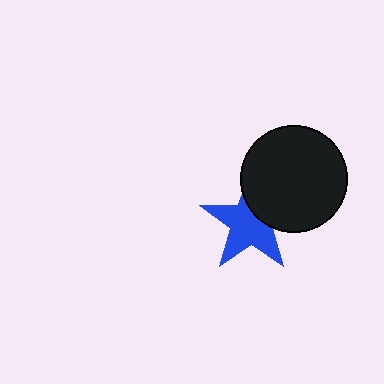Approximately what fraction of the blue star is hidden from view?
Roughly 34% of the blue star is hidden behind the black circle.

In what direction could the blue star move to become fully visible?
The blue star could move toward the lower-left. That would shift it out from behind the black circle entirely.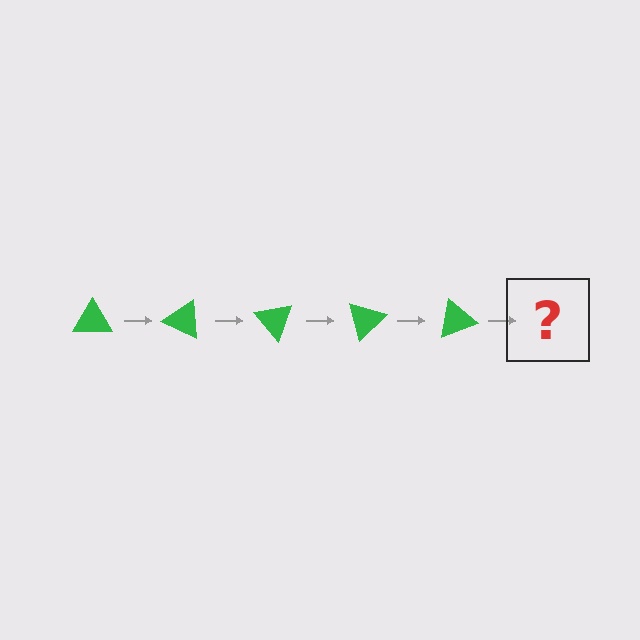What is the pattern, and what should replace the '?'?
The pattern is that the triangle rotates 25 degrees each step. The '?' should be a green triangle rotated 125 degrees.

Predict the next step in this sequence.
The next step is a green triangle rotated 125 degrees.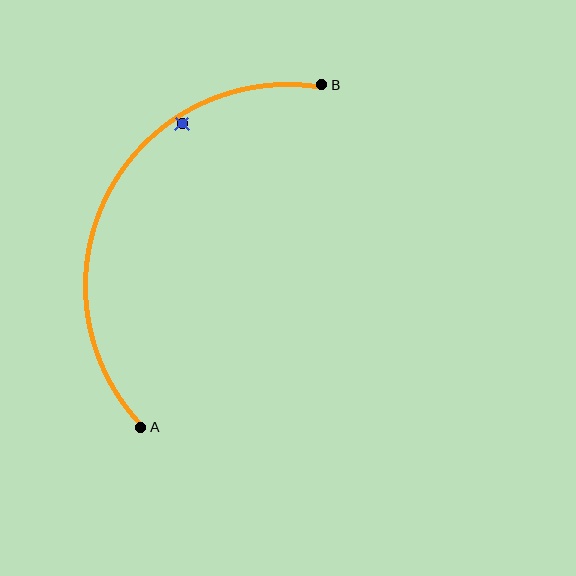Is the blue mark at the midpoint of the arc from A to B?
No — the blue mark does not lie on the arc at all. It sits slightly inside the curve.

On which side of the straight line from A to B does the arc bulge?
The arc bulges to the left of the straight line connecting A and B.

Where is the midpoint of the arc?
The arc midpoint is the point on the curve farthest from the straight line joining A and B. It sits to the left of that line.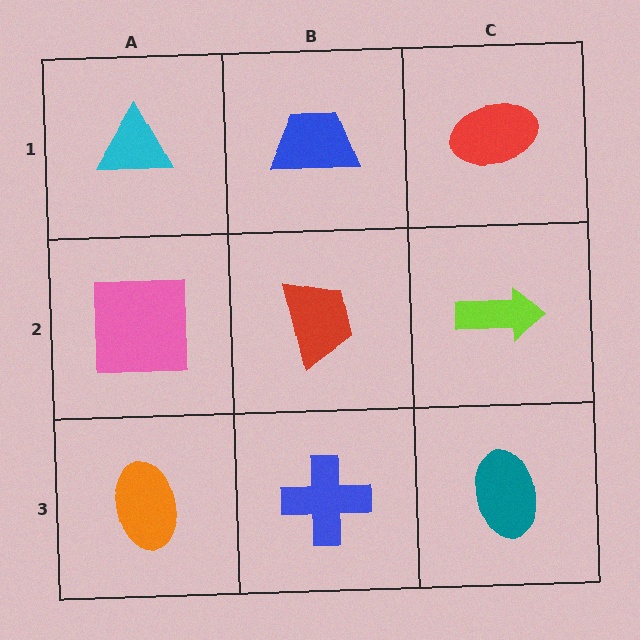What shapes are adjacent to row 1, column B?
A red trapezoid (row 2, column B), a cyan triangle (row 1, column A), a red ellipse (row 1, column C).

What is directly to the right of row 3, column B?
A teal ellipse.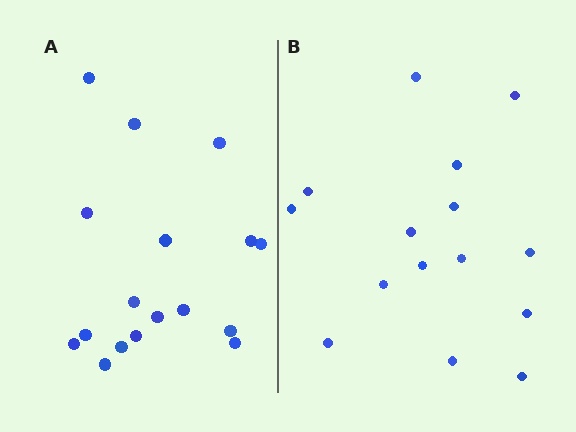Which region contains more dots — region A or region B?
Region A (the left region) has more dots.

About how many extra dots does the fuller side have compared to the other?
Region A has just a few more — roughly 2 or 3 more dots than region B.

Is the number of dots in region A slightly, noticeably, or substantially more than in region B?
Region A has only slightly more — the two regions are fairly close. The ratio is roughly 1.1 to 1.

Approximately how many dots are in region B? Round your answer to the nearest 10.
About 20 dots. (The exact count is 15, which rounds to 20.)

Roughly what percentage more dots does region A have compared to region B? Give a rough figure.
About 15% more.